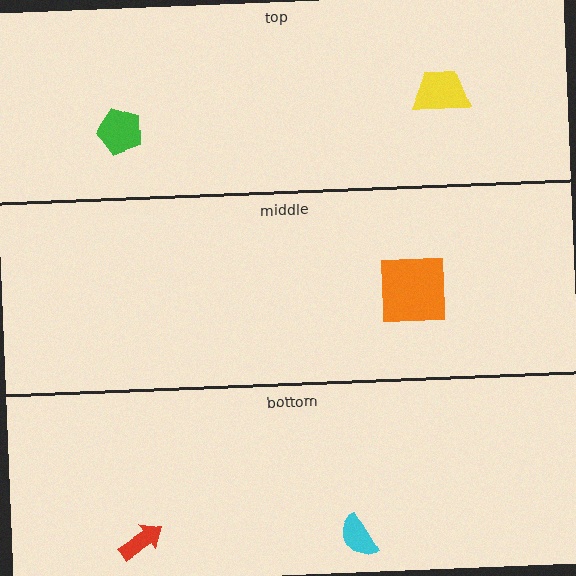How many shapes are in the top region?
2.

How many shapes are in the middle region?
1.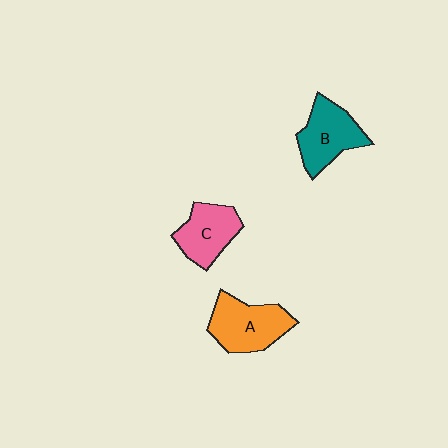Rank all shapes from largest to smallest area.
From largest to smallest: A (orange), B (teal), C (pink).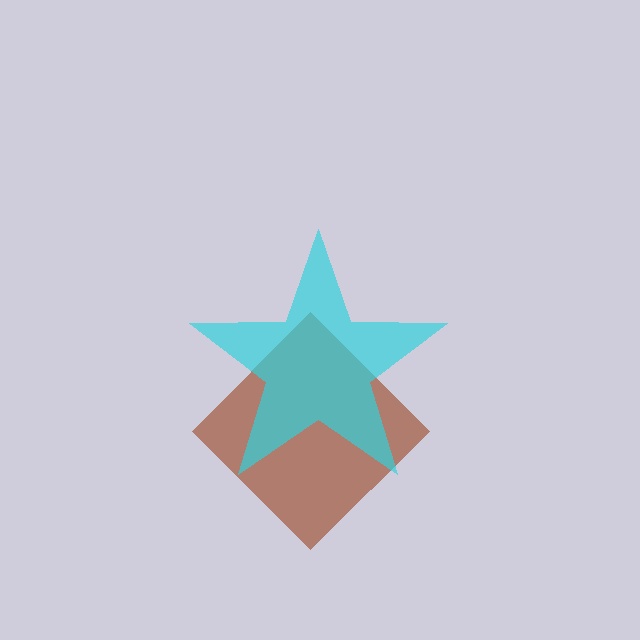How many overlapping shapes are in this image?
There are 2 overlapping shapes in the image.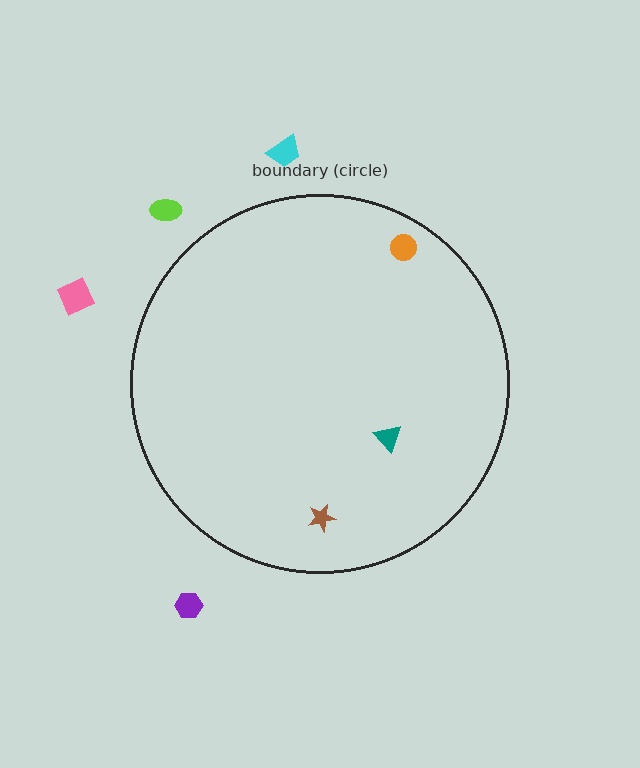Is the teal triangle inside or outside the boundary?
Inside.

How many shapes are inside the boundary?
3 inside, 4 outside.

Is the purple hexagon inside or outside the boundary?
Outside.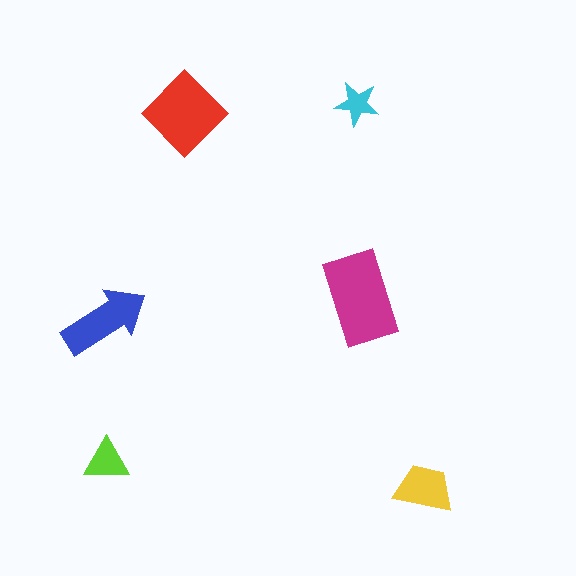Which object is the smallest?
The cyan star.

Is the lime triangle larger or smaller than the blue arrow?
Smaller.